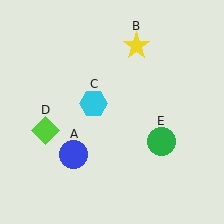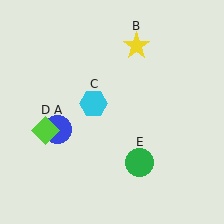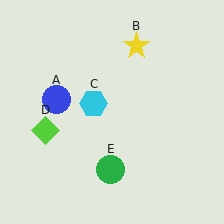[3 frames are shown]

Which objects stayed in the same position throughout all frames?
Yellow star (object B) and cyan hexagon (object C) and lime diamond (object D) remained stationary.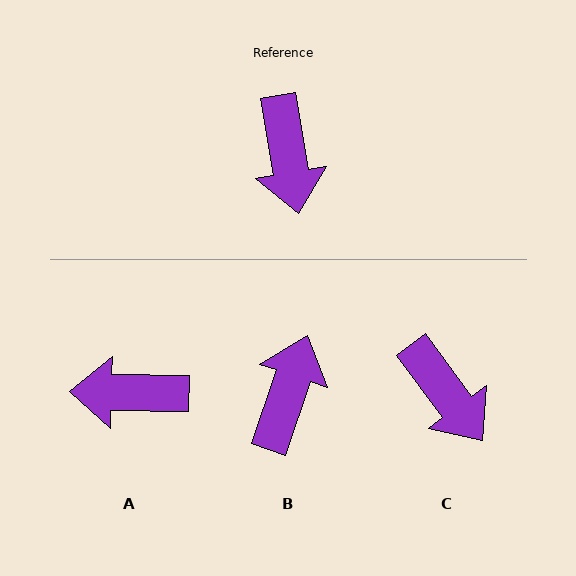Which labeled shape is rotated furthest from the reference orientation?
B, about 152 degrees away.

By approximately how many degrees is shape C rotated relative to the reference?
Approximately 27 degrees counter-clockwise.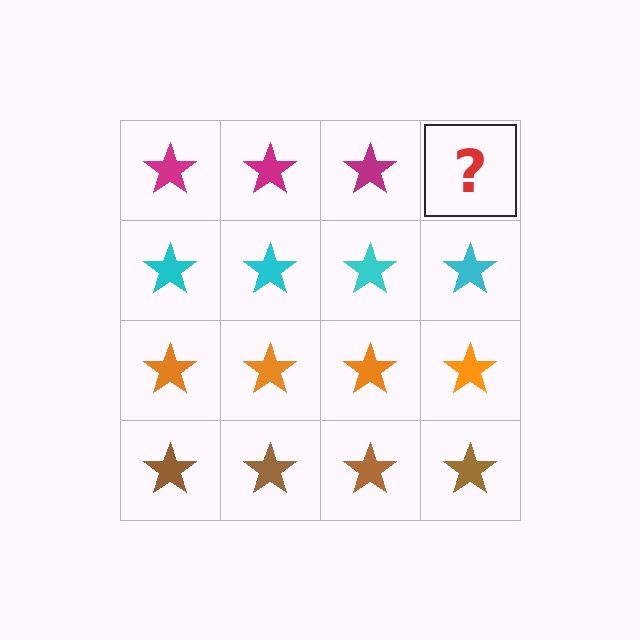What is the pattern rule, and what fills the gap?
The rule is that each row has a consistent color. The gap should be filled with a magenta star.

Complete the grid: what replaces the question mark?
The question mark should be replaced with a magenta star.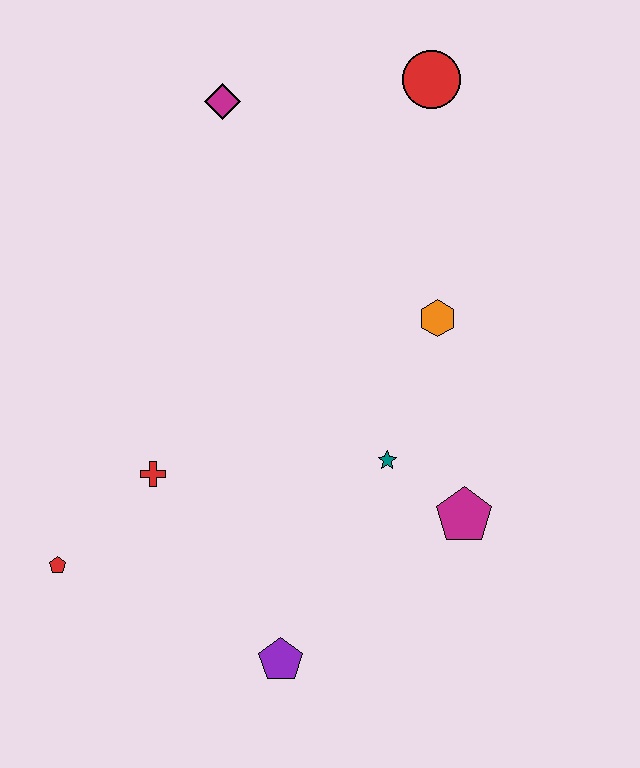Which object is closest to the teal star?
The magenta pentagon is closest to the teal star.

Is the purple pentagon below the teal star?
Yes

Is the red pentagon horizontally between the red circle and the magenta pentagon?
No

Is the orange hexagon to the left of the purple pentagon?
No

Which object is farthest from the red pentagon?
The red circle is farthest from the red pentagon.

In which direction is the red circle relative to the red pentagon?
The red circle is above the red pentagon.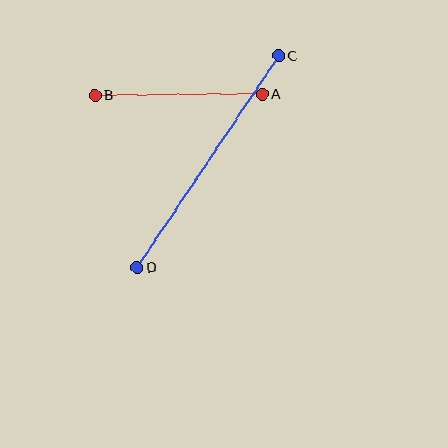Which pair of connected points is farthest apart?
Points C and D are farthest apart.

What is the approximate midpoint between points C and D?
The midpoint is at approximately (208, 162) pixels.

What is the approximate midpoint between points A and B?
The midpoint is at approximately (178, 95) pixels.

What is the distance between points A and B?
The distance is approximately 167 pixels.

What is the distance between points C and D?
The distance is approximately 255 pixels.